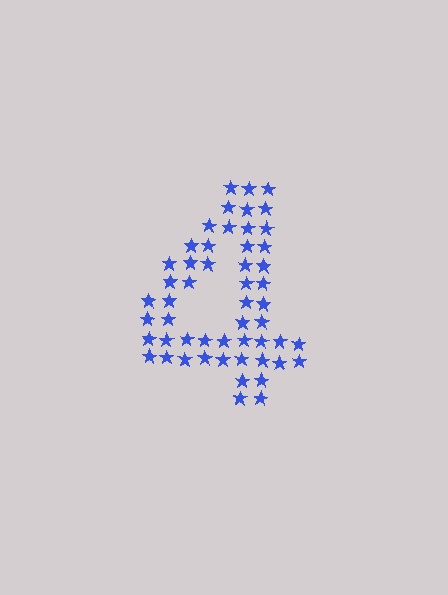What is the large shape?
The large shape is the digit 4.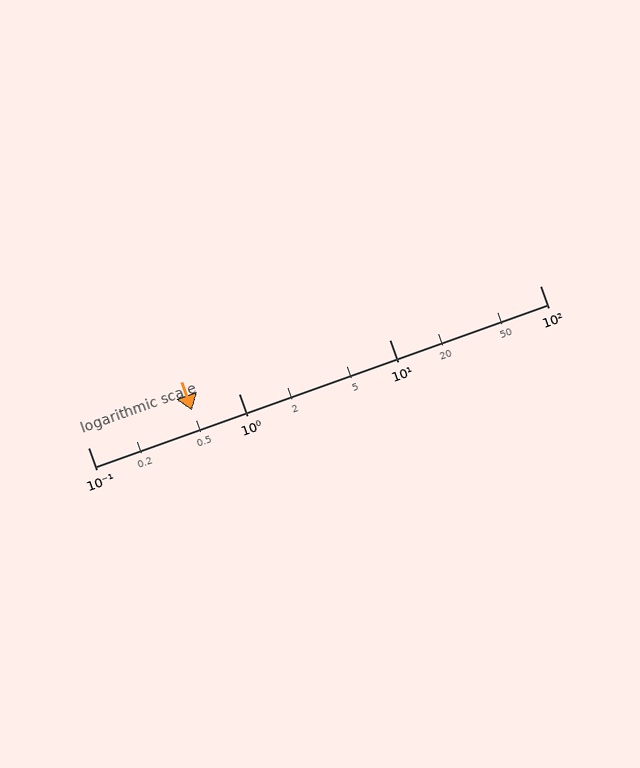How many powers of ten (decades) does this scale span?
The scale spans 3 decades, from 0.1 to 100.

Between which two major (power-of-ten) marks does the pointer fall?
The pointer is between 0.1 and 1.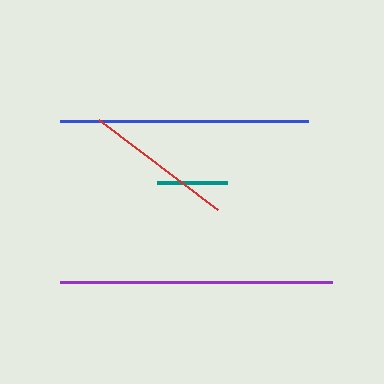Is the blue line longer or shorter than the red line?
The blue line is longer than the red line.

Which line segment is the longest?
The purple line is the longest at approximately 272 pixels.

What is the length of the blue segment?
The blue segment is approximately 247 pixels long.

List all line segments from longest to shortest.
From longest to shortest: purple, blue, red, teal.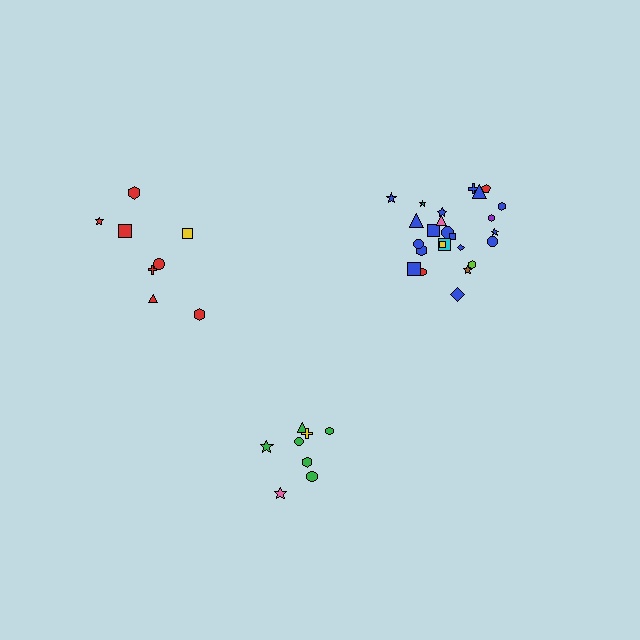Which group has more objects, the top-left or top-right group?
The top-right group.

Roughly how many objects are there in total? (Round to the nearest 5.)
Roughly 40 objects in total.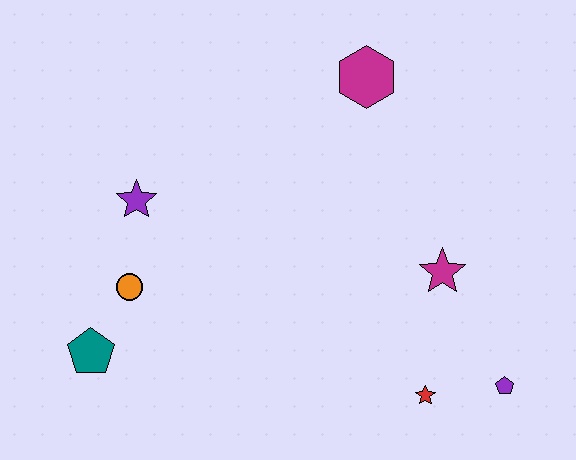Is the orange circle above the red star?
Yes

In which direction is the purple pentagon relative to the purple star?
The purple pentagon is to the right of the purple star.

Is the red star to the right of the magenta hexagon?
Yes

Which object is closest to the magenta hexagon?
The magenta star is closest to the magenta hexagon.